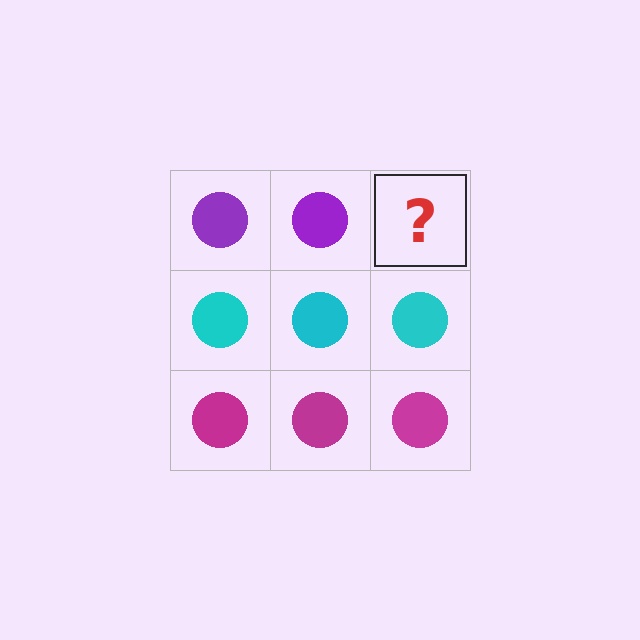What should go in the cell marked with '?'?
The missing cell should contain a purple circle.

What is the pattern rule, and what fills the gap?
The rule is that each row has a consistent color. The gap should be filled with a purple circle.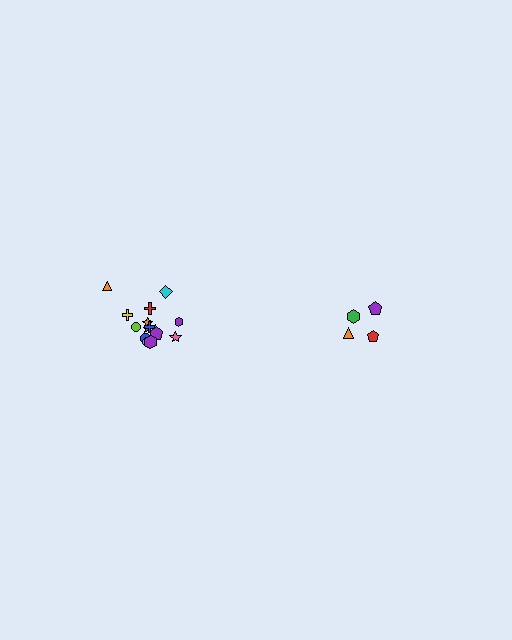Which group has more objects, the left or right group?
The left group.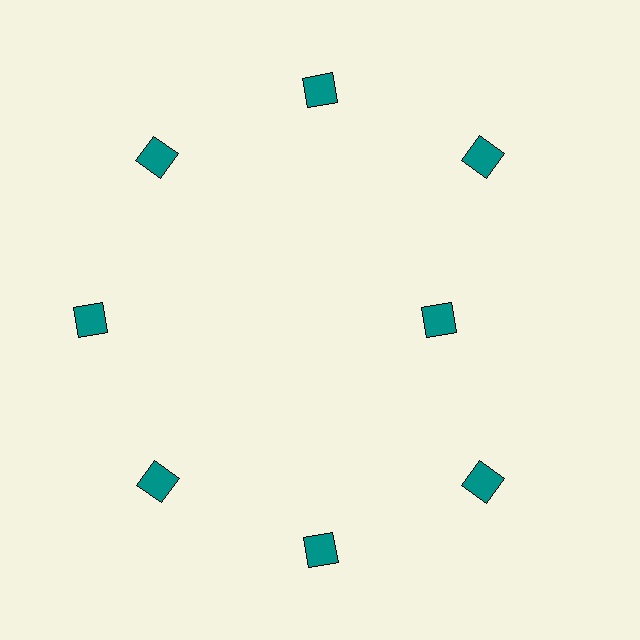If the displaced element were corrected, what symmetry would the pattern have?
It would have 8-fold rotational symmetry — the pattern would map onto itself every 45 degrees.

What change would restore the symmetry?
The symmetry would be restored by moving it outward, back onto the ring so that all 8 diamonds sit at equal angles and equal distance from the center.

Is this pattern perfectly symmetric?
No. The 8 teal diamonds are arranged in a ring, but one element near the 3 o'clock position is pulled inward toward the center, breaking the 8-fold rotational symmetry.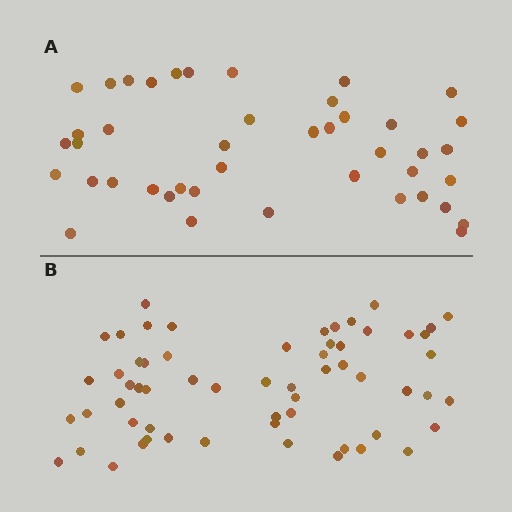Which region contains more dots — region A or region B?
Region B (the bottom region) has more dots.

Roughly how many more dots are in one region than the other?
Region B has approximately 15 more dots than region A.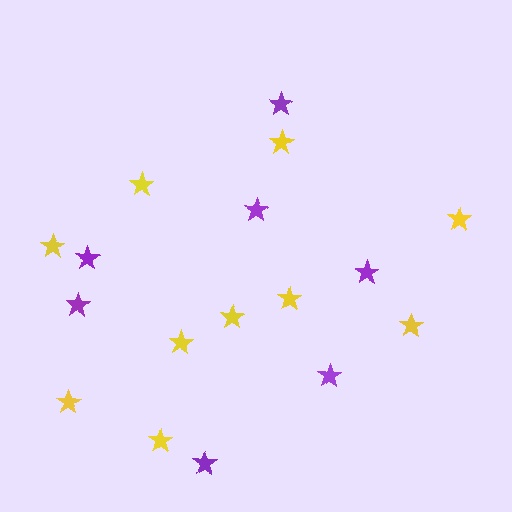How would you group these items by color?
There are 2 groups: one group of purple stars (7) and one group of yellow stars (10).